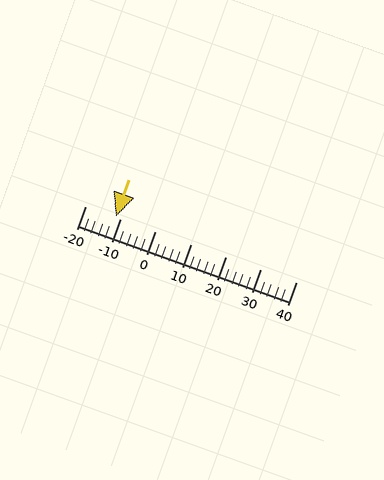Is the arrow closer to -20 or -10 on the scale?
The arrow is closer to -10.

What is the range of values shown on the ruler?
The ruler shows values from -20 to 40.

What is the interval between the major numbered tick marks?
The major tick marks are spaced 10 units apart.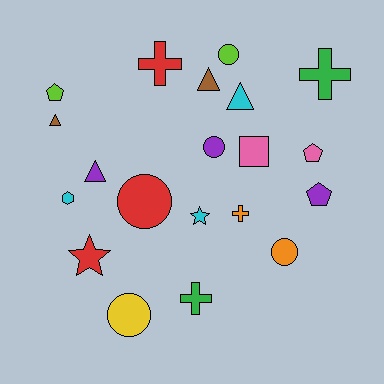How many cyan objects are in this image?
There are 3 cyan objects.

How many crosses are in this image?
There are 4 crosses.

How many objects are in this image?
There are 20 objects.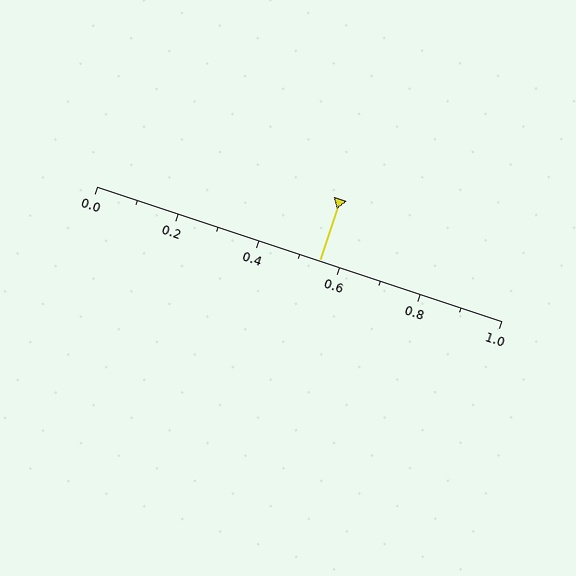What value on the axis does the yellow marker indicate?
The marker indicates approximately 0.55.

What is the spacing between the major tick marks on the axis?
The major ticks are spaced 0.2 apart.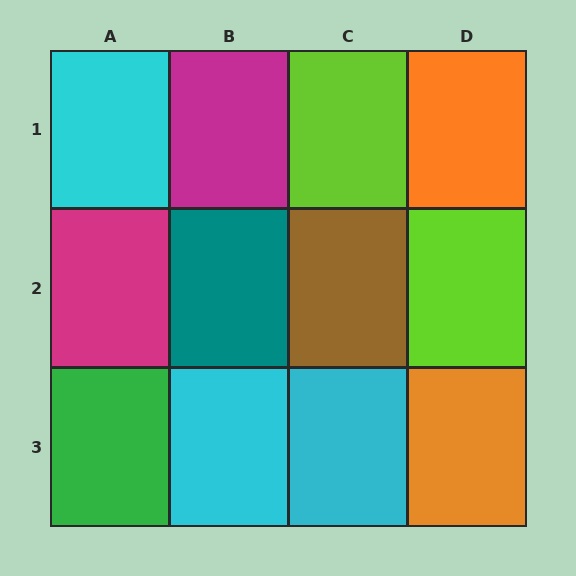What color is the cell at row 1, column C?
Lime.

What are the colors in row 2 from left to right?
Magenta, teal, brown, lime.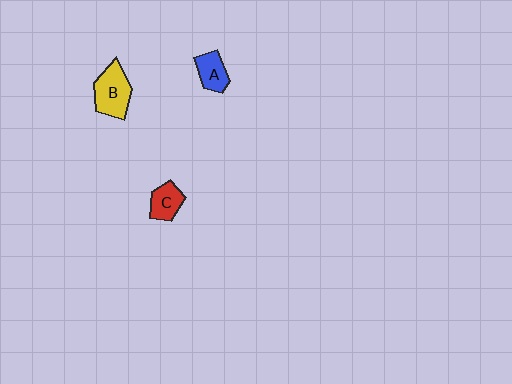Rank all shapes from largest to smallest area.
From largest to smallest: B (yellow), A (blue), C (red).